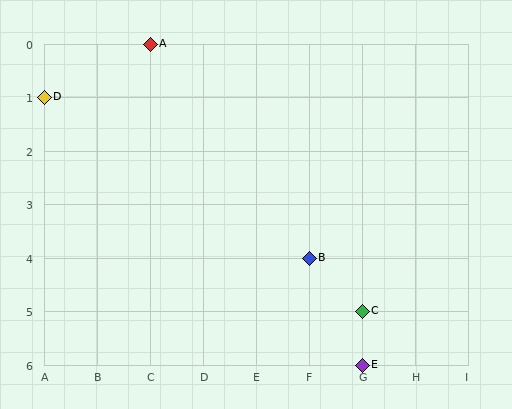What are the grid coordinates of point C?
Point C is at grid coordinates (G, 5).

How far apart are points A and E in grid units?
Points A and E are 4 columns and 6 rows apart (about 7.2 grid units diagonally).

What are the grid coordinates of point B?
Point B is at grid coordinates (F, 4).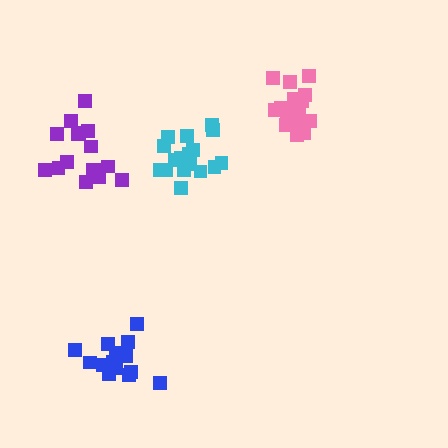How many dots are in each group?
Group 1: 18 dots, Group 2: 17 dots, Group 3: 16 dots, Group 4: 16 dots (67 total).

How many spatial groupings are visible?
There are 4 spatial groupings.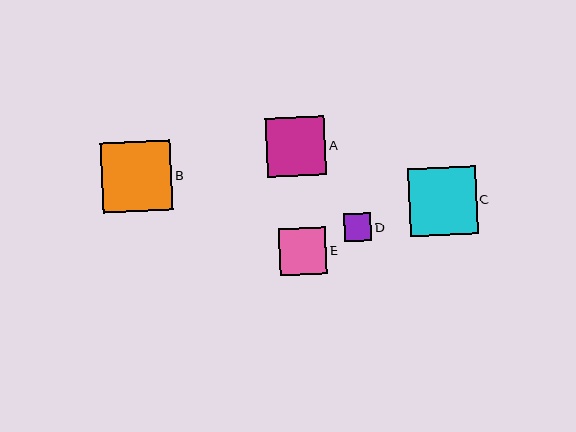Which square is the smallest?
Square D is the smallest with a size of approximately 27 pixels.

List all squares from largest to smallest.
From largest to smallest: B, C, A, E, D.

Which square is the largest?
Square B is the largest with a size of approximately 70 pixels.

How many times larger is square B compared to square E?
Square B is approximately 1.5 times the size of square E.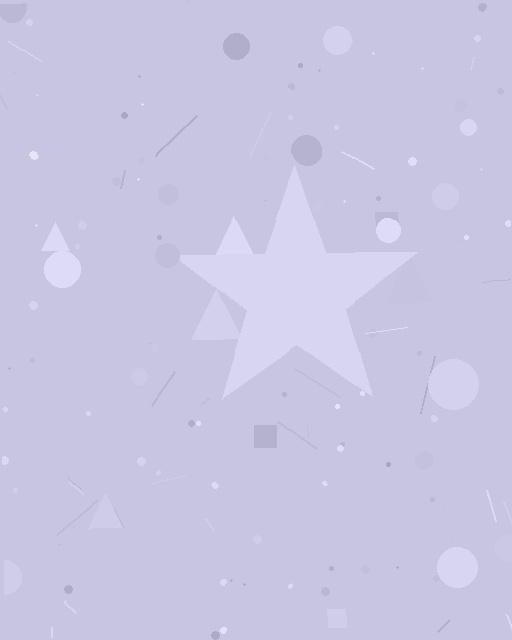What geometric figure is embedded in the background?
A star is embedded in the background.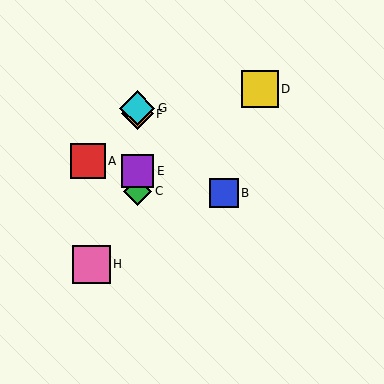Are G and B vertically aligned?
No, G is at x≈137 and B is at x≈224.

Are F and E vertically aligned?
Yes, both are at x≈137.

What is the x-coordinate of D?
Object D is at x≈260.